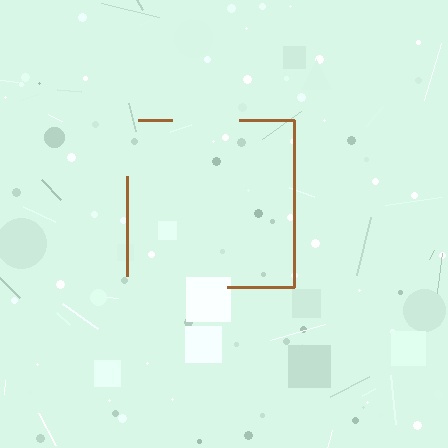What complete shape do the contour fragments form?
The contour fragments form a square.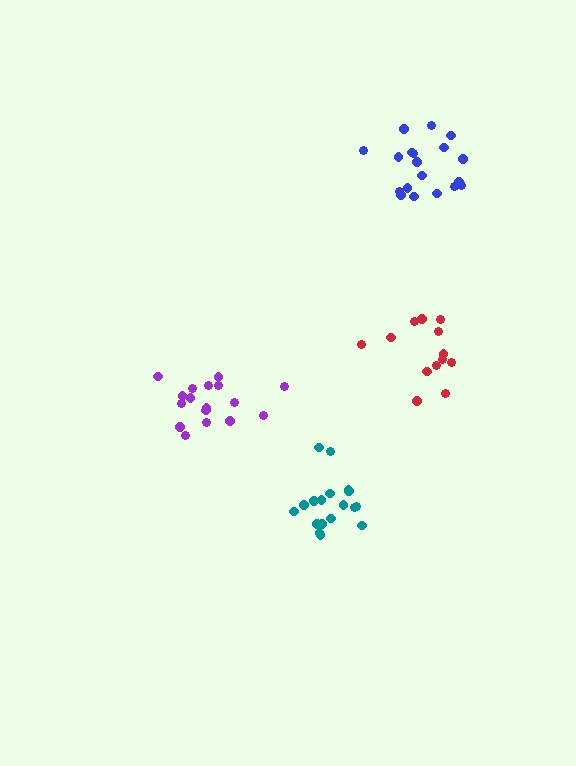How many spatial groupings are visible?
There are 4 spatial groupings.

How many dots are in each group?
Group 1: 18 dots, Group 2: 19 dots, Group 3: 13 dots, Group 4: 17 dots (67 total).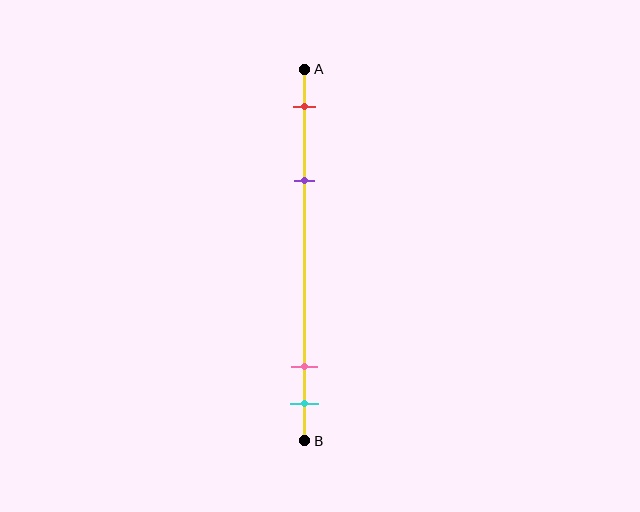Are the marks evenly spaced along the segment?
No, the marks are not evenly spaced.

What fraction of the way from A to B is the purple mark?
The purple mark is approximately 30% (0.3) of the way from A to B.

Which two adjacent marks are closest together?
The pink and cyan marks are the closest adjacent pair.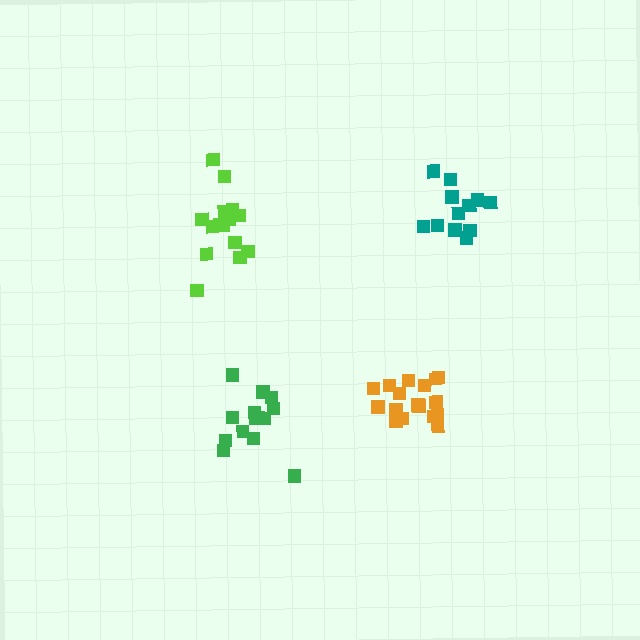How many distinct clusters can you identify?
There are 4 distinct clusters.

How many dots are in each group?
Group 1: 14 dots, Group 2: 12 dots, Group 3: 15 dots, Group 4: 18 dots (59 total).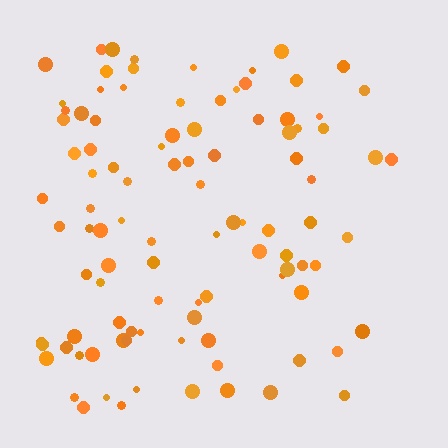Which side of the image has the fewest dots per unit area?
The right.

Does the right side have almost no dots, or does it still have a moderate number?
Still a moderate number, just noticeably fewer than the left.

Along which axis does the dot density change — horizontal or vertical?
Horizontal.